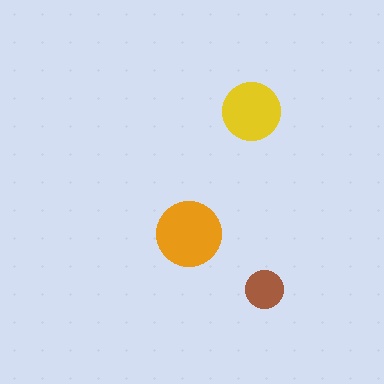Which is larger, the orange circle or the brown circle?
The orange one.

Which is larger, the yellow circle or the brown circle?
The yellow one.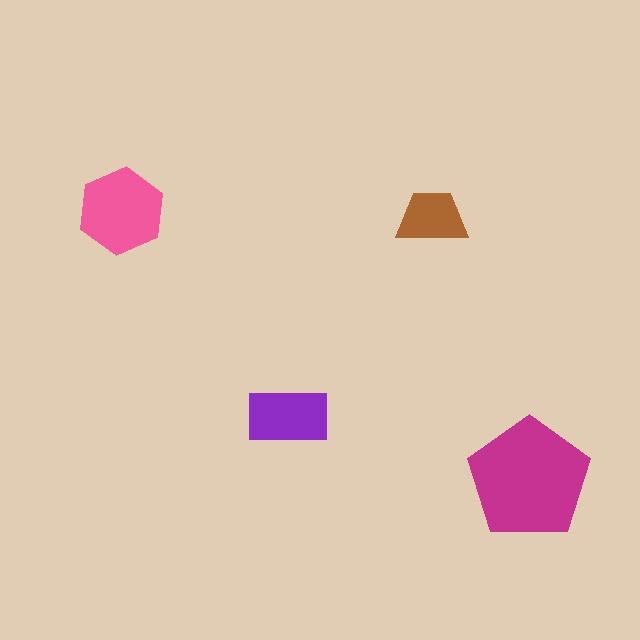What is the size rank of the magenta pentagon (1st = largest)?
1st.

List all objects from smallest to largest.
The brown trapezoid, the purple rectangle, the pink hexagon, the magenta pentagon.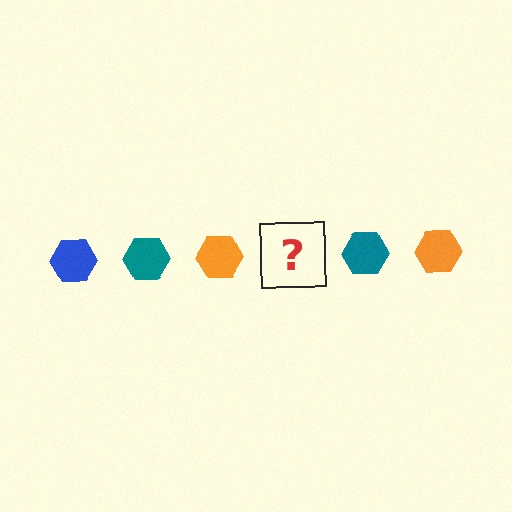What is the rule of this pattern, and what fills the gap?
The rule is that the pattern cycles through blue, teal, orange hexagons. The gap should be filled with a blue hexagon.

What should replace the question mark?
The question mark should be replaced with a blue hexagon.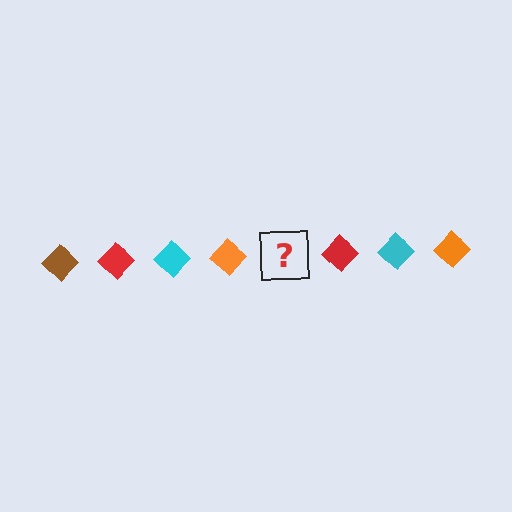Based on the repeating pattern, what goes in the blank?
The blank should be a brown diamond.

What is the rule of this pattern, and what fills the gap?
The rule is that the pattern cycles through brown, red, cyan, orange diamonds. The gap should be filled with a brown diamond.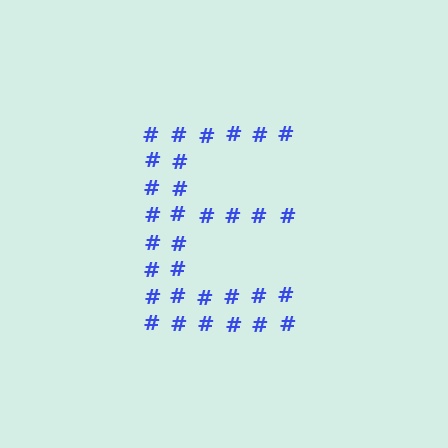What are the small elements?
The small elements are hash symbols.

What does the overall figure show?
The overall figure shows the letter E.